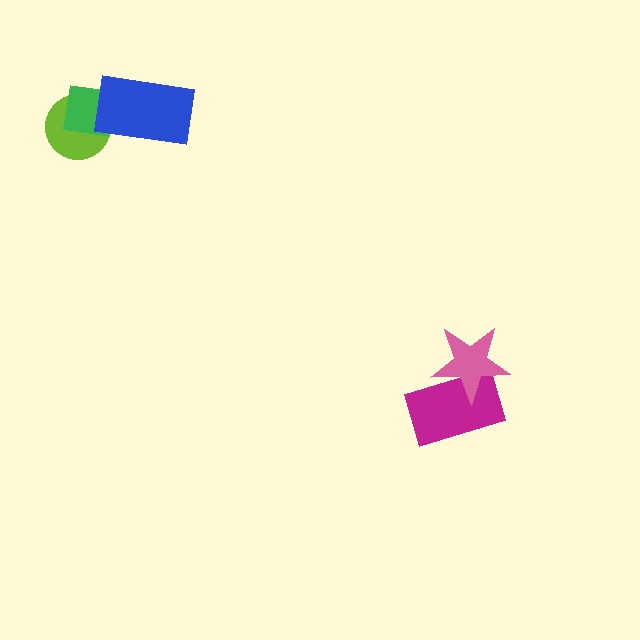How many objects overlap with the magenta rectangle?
1 object overlaps with the magenta rectangle.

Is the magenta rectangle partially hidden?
Yes, it is partially covered by another shape.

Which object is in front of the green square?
The blue rectangle is in front of the green square.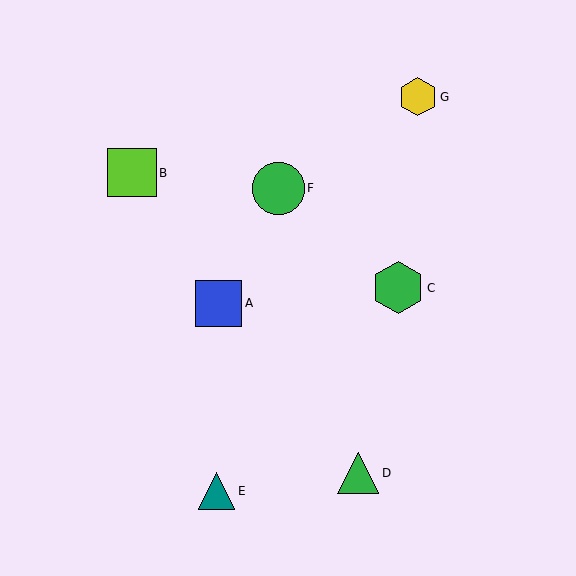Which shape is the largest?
The green hexagon (labeled C) is the largest.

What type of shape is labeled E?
Shape E is a teal triangle.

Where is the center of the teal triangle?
The center of the teal triangle is at (216, 491).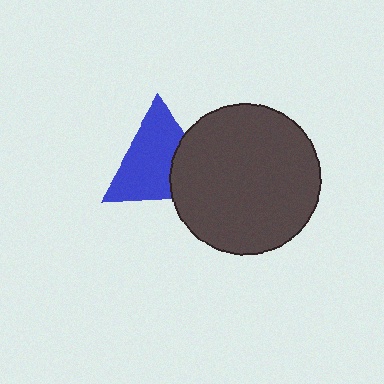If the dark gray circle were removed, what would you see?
You would see the complete blue triangle.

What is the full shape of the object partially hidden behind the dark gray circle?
The partially hidden object is a blue triangle.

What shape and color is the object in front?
The object in front is a dark gray circle.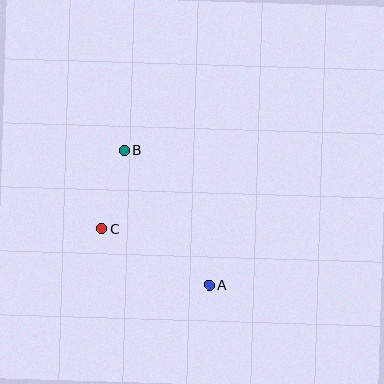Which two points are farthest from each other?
Points A and B are farthest from each other.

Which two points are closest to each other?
Points B and C are closest to each other.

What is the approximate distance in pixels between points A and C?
The distance between A and C is approximately 122 pixels.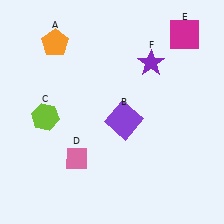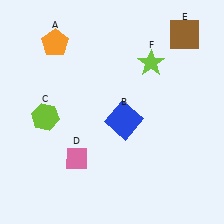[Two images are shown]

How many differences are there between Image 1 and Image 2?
There are 3 differences between the two images.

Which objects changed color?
B changed from purple to blue. E changed from magenta to brown. F changed from purple to lime.